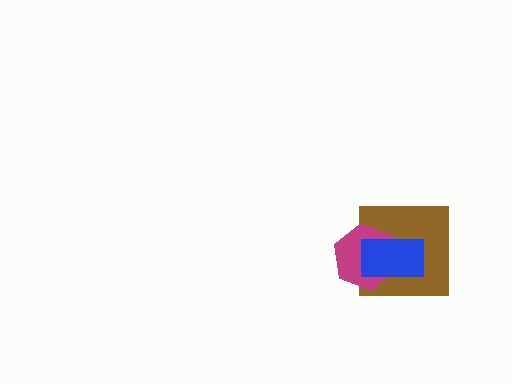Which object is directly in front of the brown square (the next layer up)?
The magenta hexagon is directly in front of the brown square.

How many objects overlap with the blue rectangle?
2 objects overlap with the blue rectangle.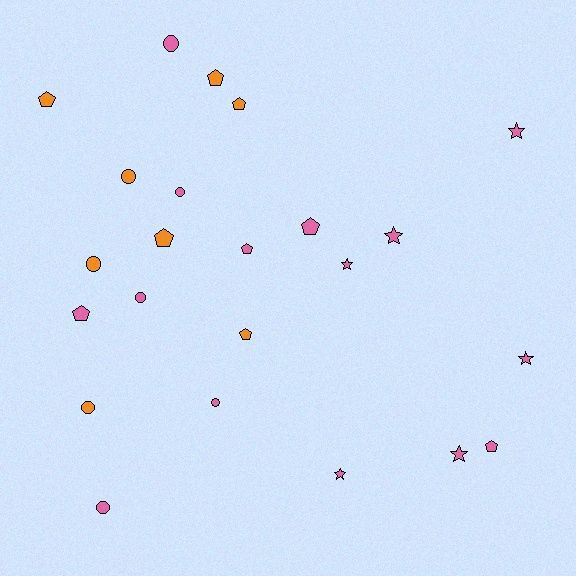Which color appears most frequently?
Pink, with 15 objects.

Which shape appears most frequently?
Pentagon, with 9 objects.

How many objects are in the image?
There are 23 objects.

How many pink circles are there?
There are 5 pink circles.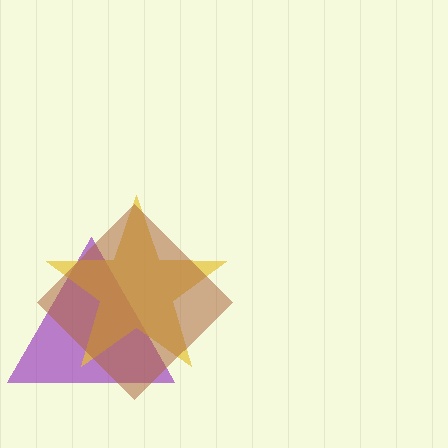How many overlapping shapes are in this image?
There are 3 overlapping shapes in the image.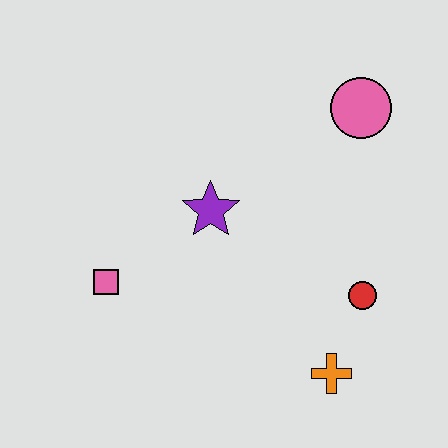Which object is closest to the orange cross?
The red circle is closest to the orange cross.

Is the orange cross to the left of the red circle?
Yes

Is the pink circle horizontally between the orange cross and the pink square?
No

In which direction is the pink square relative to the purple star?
The pink square is to the left of the purple star.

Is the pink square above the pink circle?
No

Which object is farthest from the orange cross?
The pink circle is farthest from the orange cross.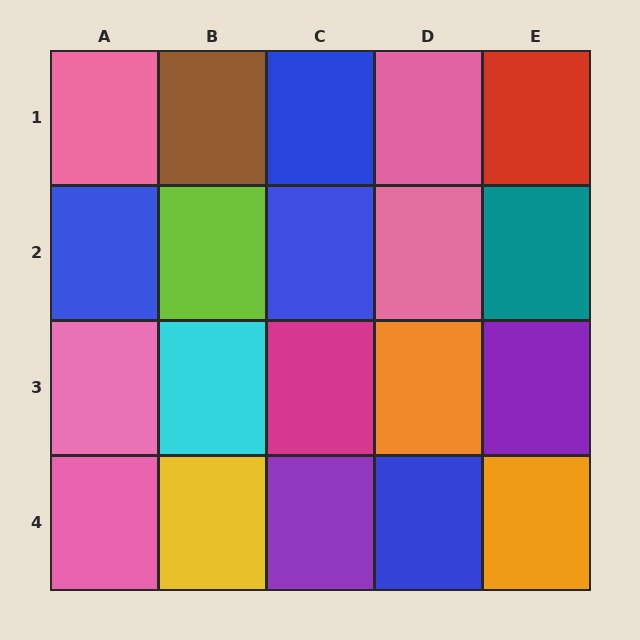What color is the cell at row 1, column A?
Pink.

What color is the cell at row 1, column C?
Blue.